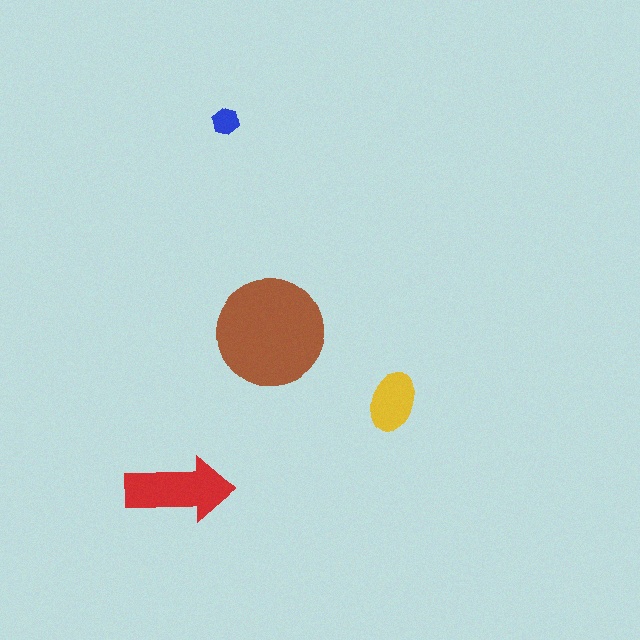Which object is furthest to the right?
The yellow ellipse is rightmost.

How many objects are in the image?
There are 4 objects in the image.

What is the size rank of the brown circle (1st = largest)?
1st.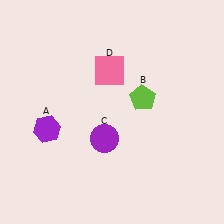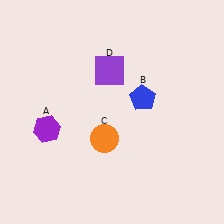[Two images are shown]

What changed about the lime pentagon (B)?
In Image 1, B is lime. In Image 2, it changed to blue.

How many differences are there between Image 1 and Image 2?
There are 3 differences between the two images.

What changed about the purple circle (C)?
In Image 1, C is purple. In Image 2, it changed to orange.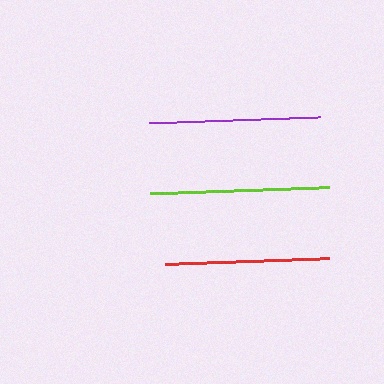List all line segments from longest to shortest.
From longest to shortest: lime, purple, red.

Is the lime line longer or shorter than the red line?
The lime line is longer than the red line.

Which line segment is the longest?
The lime line is the longest at approximately 179 pixels.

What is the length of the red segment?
The red segment is approximately 165 pixels long.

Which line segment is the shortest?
The red line is the shortest at approximately 165 pixels.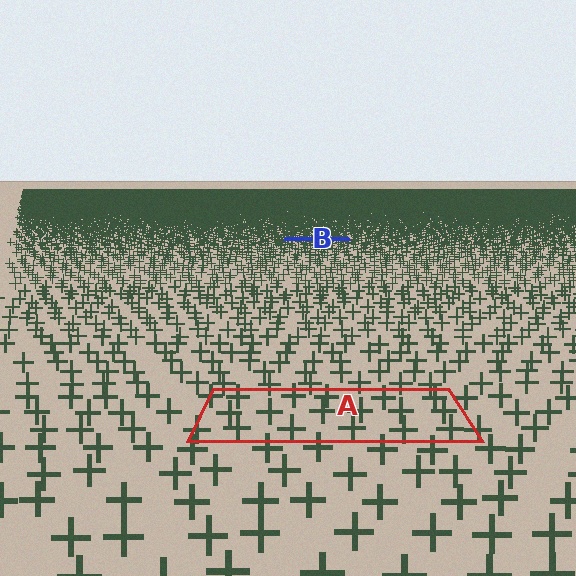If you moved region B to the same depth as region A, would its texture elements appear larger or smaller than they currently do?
They would appear larger. At a closer depth, the same texture elements are projected at a bigger on-screen size.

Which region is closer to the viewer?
Region A is closer. The texture elements there are larger and more spread out.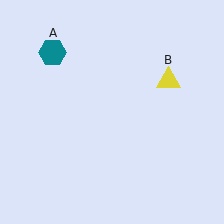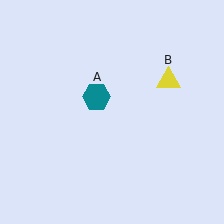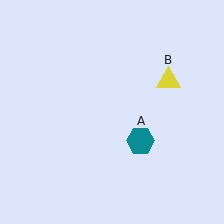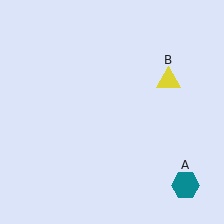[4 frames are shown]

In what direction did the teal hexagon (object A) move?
The teal hexagon (object A) moved down and to the right.